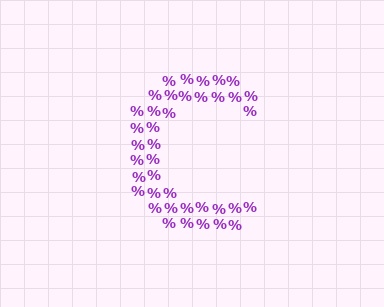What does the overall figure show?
The overall figure shows the letter C.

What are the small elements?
The small elements are percent signs.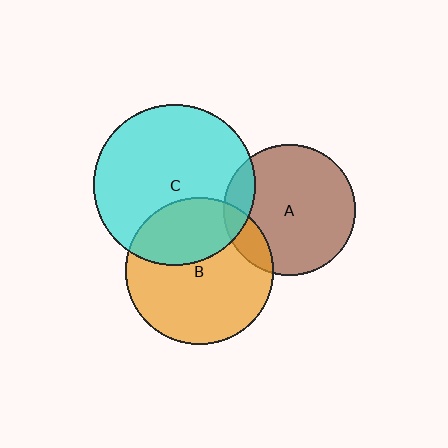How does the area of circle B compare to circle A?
Approximately 1.2 times.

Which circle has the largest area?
Circle C (cyan).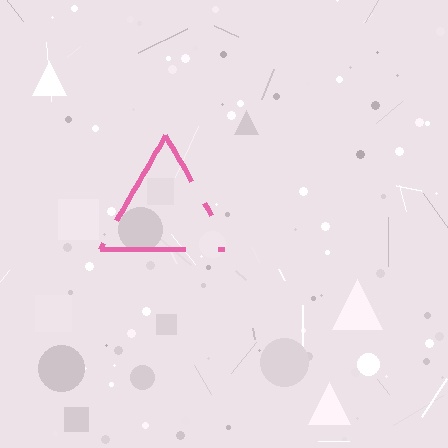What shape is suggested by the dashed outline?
The dashed outline suggests a triangle.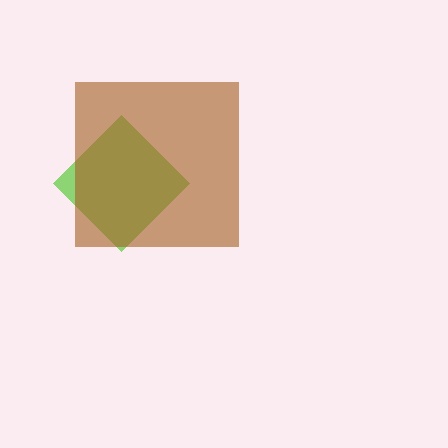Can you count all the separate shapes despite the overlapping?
Yes, there are 2 separate shapes.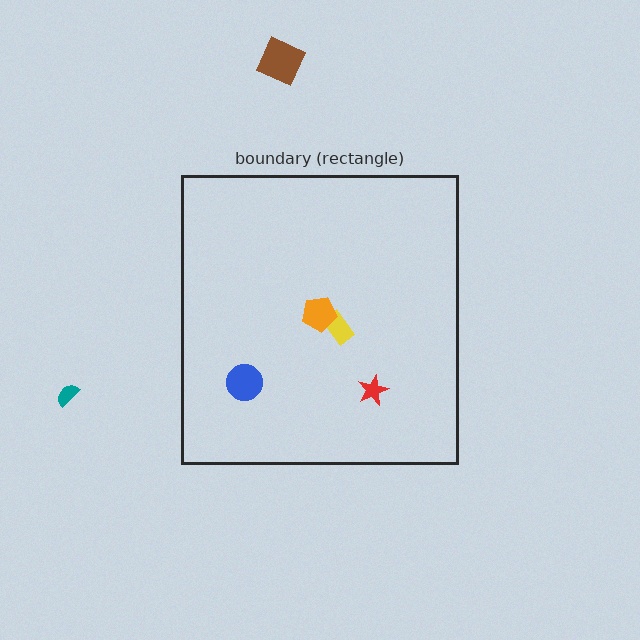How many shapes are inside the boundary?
4 inside, 2 outside.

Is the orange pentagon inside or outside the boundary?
Inside.